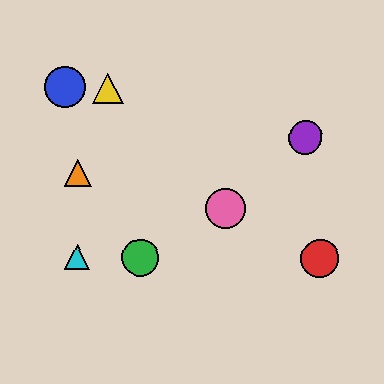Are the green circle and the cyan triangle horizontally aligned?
Yes, both are at y≈257.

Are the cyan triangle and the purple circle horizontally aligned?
No, the cyan triangle is at y≈257 and the purple circle is at y≈137.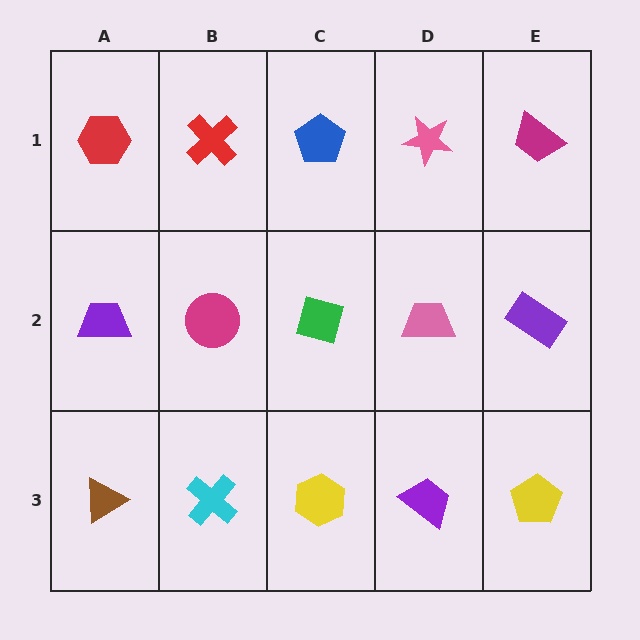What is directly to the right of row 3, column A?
A cyan cross.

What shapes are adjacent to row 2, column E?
A magenta trapezoid (row 1, column E), a yellow pentagon (row 3, column E), a pink trapezoid (row 2, column D).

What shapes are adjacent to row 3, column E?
A purple rectangle (row 2, column E), a purple trapezoid (row 3, column D).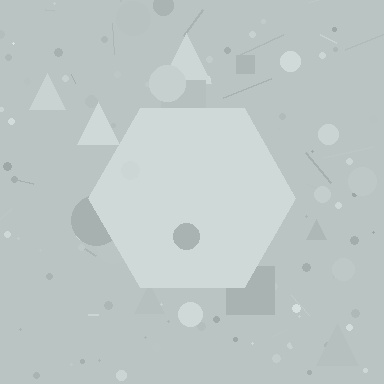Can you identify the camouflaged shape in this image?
The camouflaged shape is a hexagon.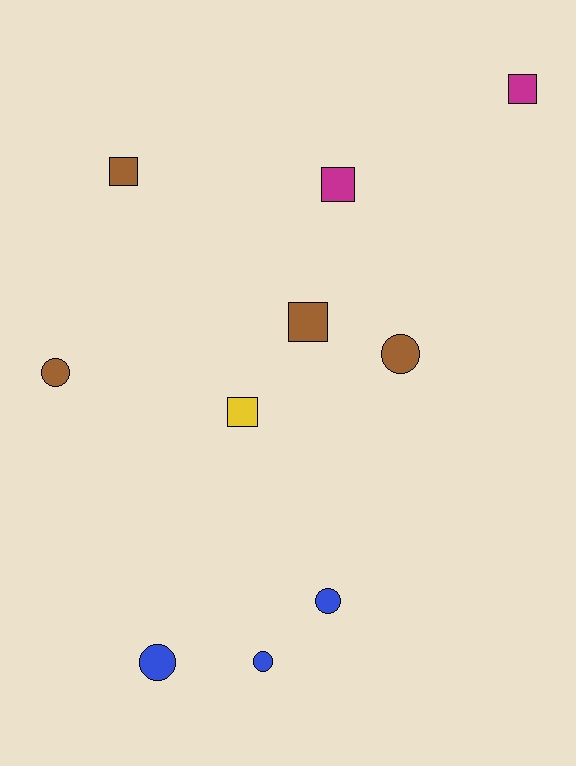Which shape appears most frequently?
Square, with 5 objects.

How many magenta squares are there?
There are 2 magenta squares.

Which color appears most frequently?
Brown, with 4 objects.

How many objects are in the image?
There are 10 objects.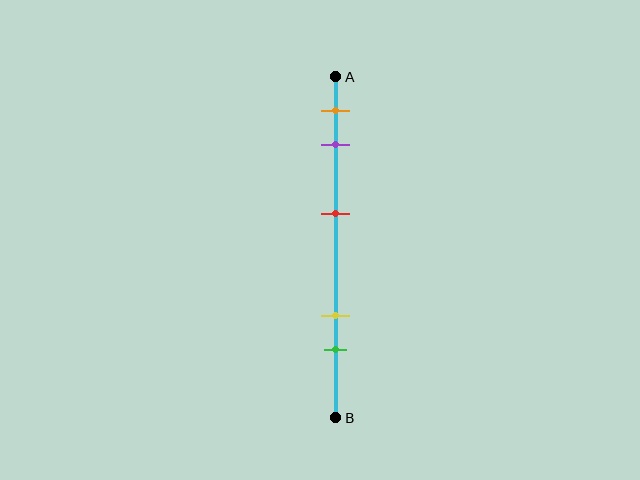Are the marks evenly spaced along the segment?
No, the marks are not evenly spaced.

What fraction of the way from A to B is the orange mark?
The orange mark is approximately 10% (0.1) of the way from A to B.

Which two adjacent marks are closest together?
The orange and purple marks are the closest adjacent pair.